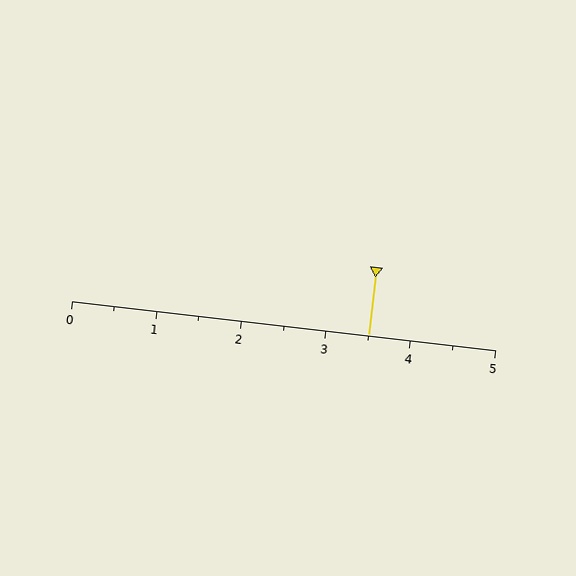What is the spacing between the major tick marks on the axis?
The major ticks are spaced 1 apart.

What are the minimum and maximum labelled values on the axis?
The axis runs from 0 to 5.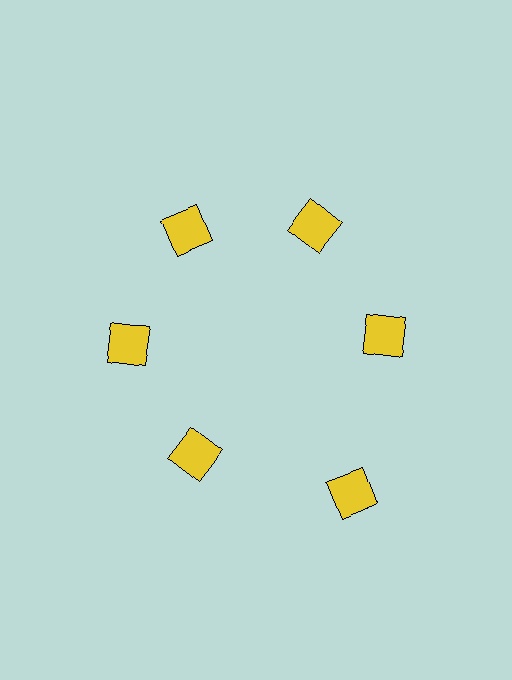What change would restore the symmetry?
The symmetry would be restored by moving it inward, back onto the ring so that all 6 squares sit at equal angles and equal distance from the center.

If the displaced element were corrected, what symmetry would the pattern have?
It would have 6-fold rotational symmetry — the pattern would map onto itself every 60 degrees.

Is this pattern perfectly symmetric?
No. The 6 yellow squares are arranged in a ring, but one element near the 5 o'clock position is pushed outward from the center, breaking the 6-fold rotational symmetry.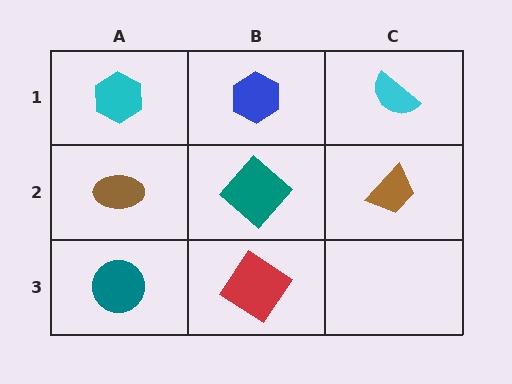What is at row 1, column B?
A blue hexagon.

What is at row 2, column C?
A brown trapezoid.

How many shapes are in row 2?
3 shapes.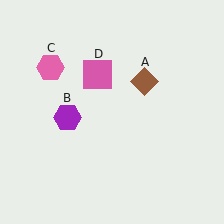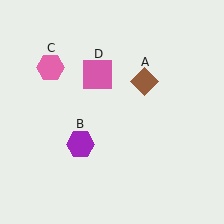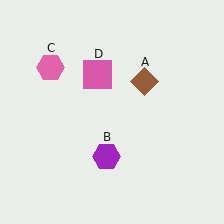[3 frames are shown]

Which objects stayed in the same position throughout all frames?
Brown diamond (object A) and pink hexagon (object C) and pink square (object D) remained stationary.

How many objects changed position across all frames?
1 object changed position: purple hexagon (object B).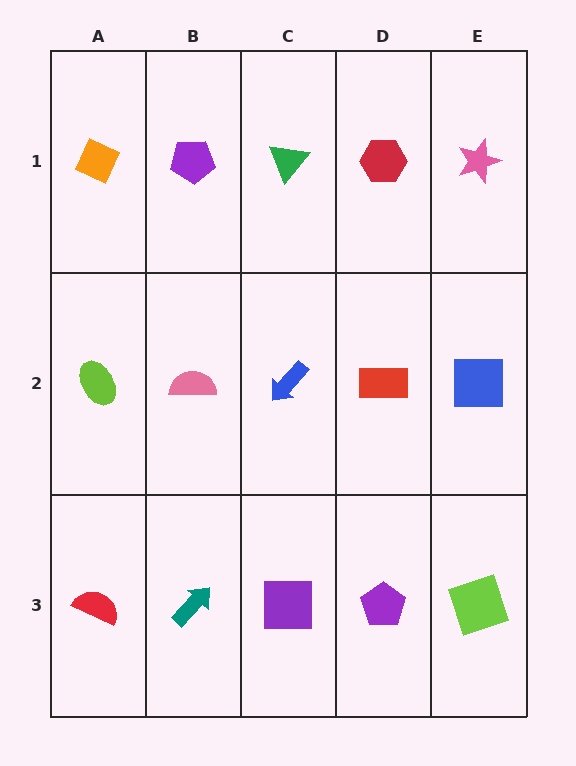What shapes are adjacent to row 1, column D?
A red rectangle (row 2, column D), a green triangle (row 1, column C), a pink star (row 1, column E).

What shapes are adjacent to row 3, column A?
A lime ellipse (row 2, column A), a teal arrow (row 3, column B).